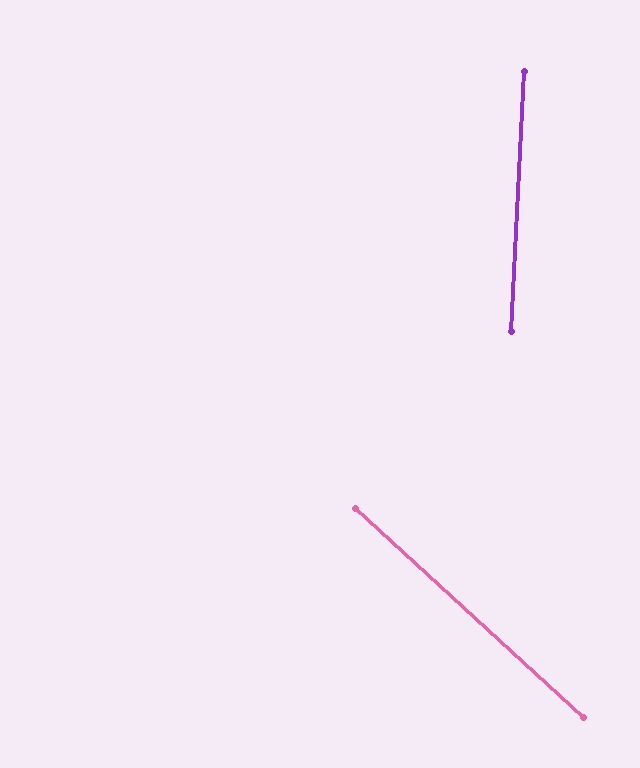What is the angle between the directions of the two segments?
Approximately 50 degrees.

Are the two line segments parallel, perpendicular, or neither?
Neither parallel nor perpendicular — they differ by about 50°.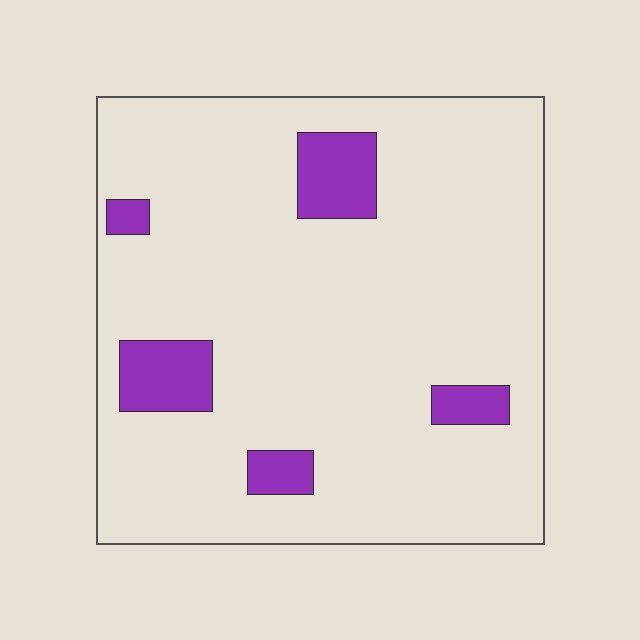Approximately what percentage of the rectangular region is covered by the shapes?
Approximately 10%.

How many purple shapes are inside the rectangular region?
5.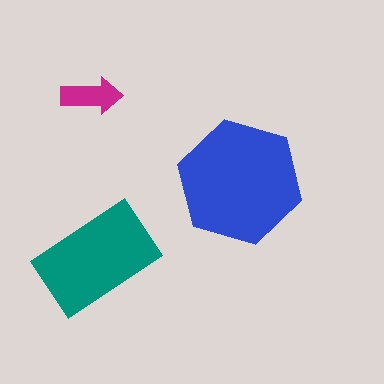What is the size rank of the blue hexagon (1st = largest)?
1st.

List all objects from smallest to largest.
The magenta arrow, the teal rectangle, the blue hexagon.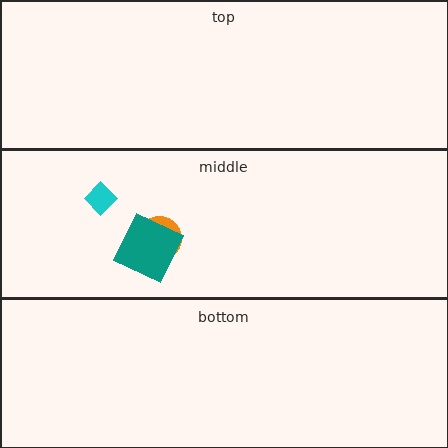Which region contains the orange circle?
The middle region.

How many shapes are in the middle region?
3.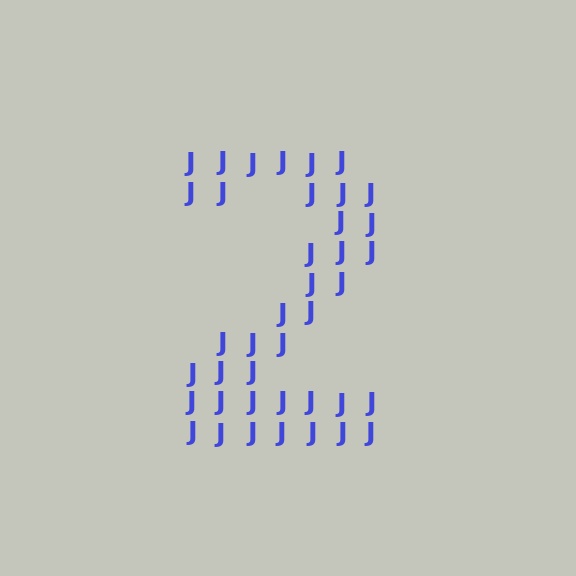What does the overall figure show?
The overall figure shows the digit 2.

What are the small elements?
The small elements are letter J's.